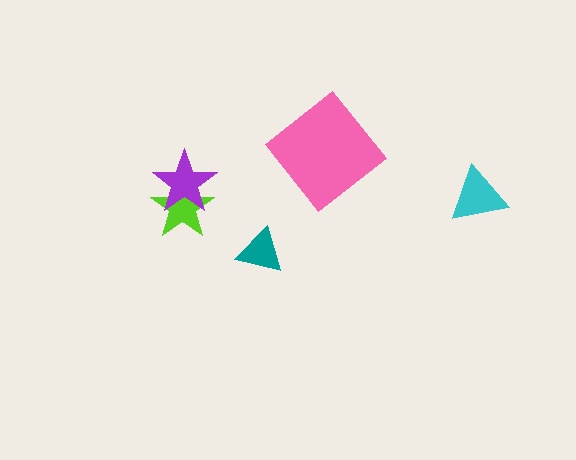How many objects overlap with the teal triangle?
0 objects overlap with the teal triangle.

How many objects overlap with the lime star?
1 object overlaps with the lime star.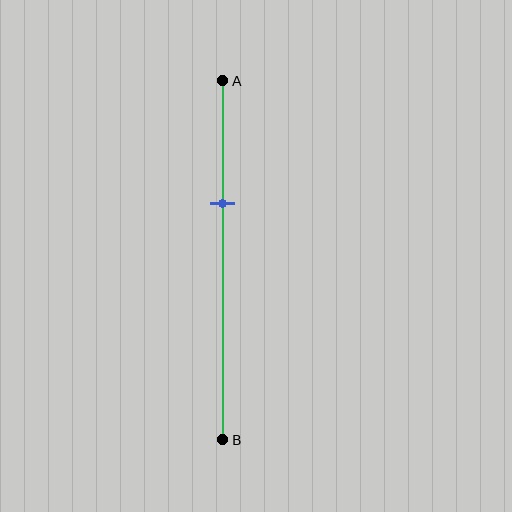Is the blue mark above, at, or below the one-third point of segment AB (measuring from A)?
The blue mark is approximately at the one-third point of segment AB.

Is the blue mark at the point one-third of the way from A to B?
Yes, the mark is approximately at the one-third point.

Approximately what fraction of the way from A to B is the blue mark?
The blue mark is approximately 35% of the way from A to B.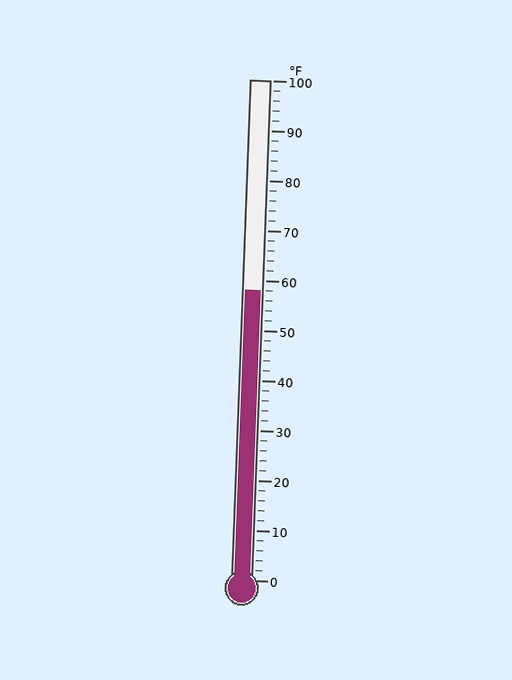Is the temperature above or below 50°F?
The temperature is above 50°F.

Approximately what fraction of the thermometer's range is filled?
The thermometer is filled to approximately 60% of its range.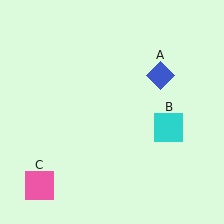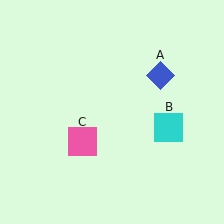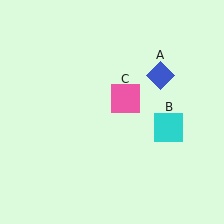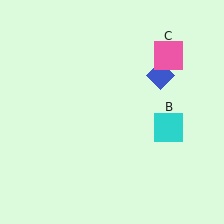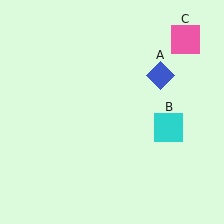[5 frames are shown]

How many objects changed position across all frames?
1 object changed position: pink square (object C).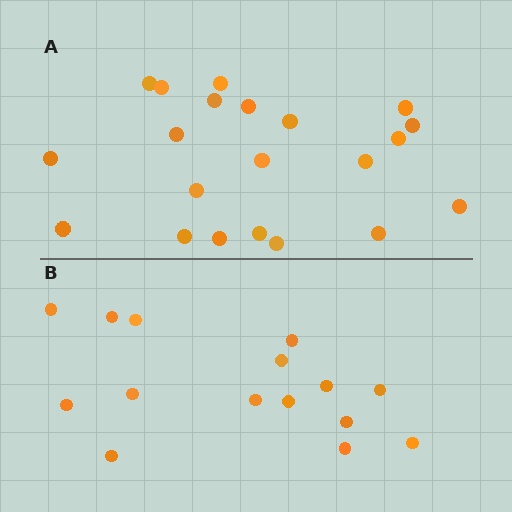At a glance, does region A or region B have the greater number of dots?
Region A (the top region) has more dots.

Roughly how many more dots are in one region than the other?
Region A has about 6 more dots than region B.